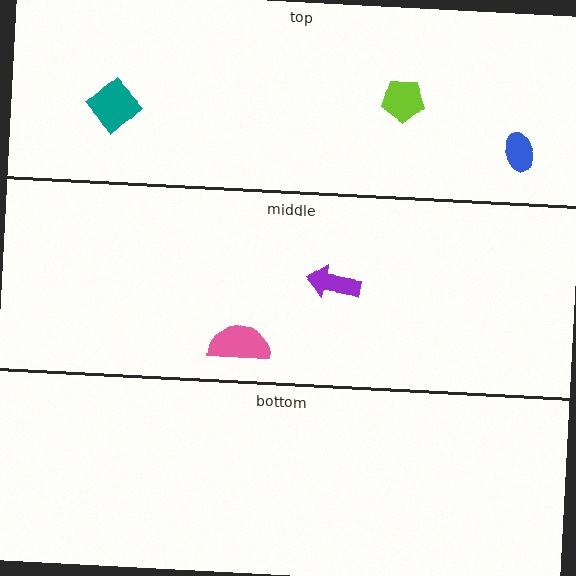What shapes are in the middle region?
The purple arrow, the pink semicircle.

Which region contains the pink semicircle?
The middle region.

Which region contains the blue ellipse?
The top region.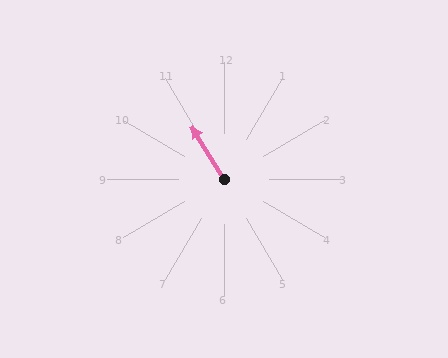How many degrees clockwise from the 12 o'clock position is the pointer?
Approximately 328 degrees.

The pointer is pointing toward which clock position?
Roughly 11 o'clock.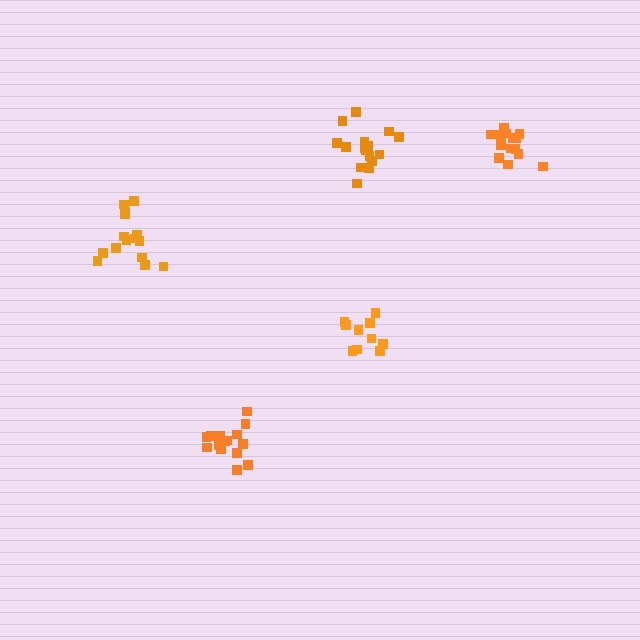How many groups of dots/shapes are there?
There are 5 groups.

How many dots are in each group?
Group 1: 15 dots, Group 2: 15 dots, Group 3: 11 dots, Group 4: 16 dots, Group 5: 16 dots (73 total).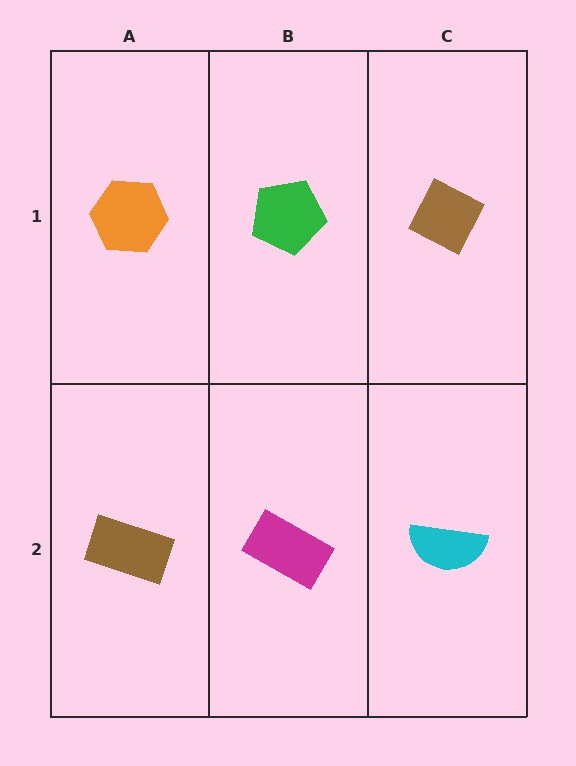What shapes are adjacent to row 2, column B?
A green pentagon (row 1, column B), a brown rectangle (row 2, column A), a cyan semicircle (row 2, column C).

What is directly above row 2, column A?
An orange hexagon.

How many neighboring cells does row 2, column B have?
3.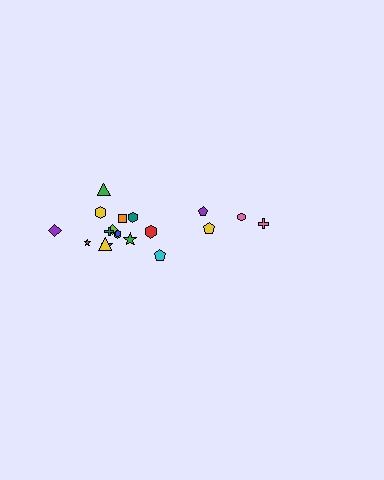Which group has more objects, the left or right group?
The left group.